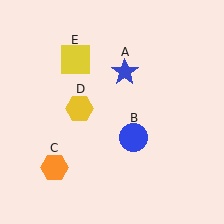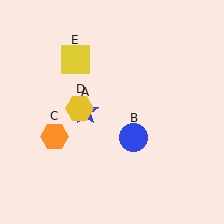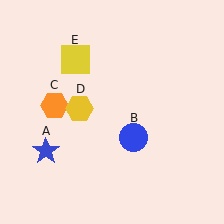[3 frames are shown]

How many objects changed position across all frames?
2 objects changed position: blue star (object A), orange hexagon (object C).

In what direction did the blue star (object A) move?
The blue star (object A) moved down and to the left.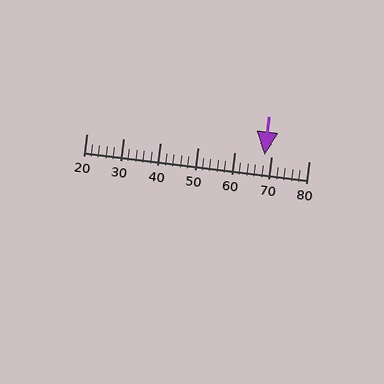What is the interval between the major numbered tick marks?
The major tick marks are spaced 10 units apart.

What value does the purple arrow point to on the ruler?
The purple arrow points to approximately 68.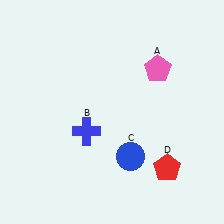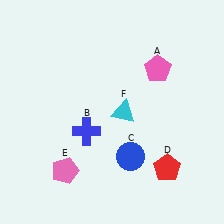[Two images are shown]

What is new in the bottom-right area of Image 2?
A cyan triangle (F) was added in the bottom-right area of Image 2.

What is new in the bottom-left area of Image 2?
A pink pentagon (E) was added in the bottom-left area of Image 2.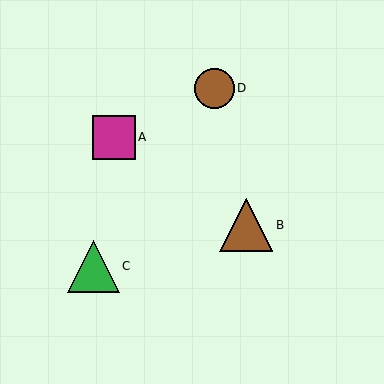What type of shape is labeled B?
Shape B is a brown triangle.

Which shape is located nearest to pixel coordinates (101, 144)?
The magenta square (labeled A) at (114, 137) is nearest to that location.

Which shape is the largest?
The brown triangle (labeled B) is the largest.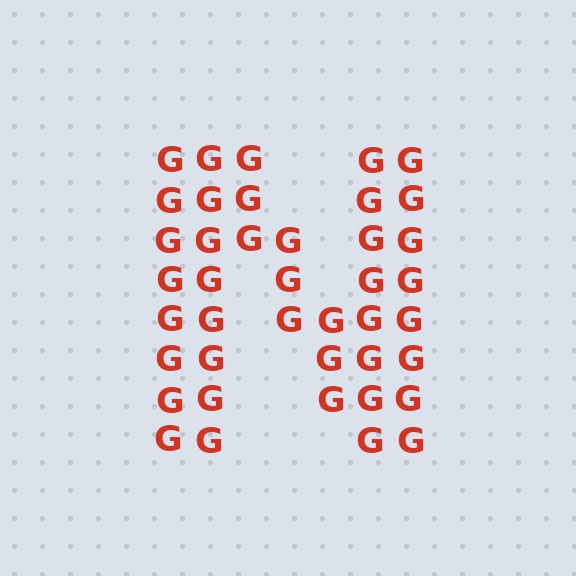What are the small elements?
The small elements are letter G's.